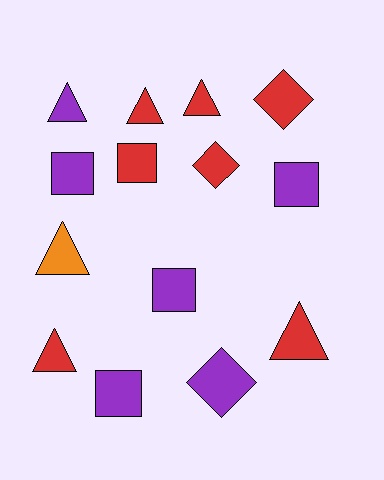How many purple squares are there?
There are 4 purple squares.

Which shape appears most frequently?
Triangle, with 6 objects.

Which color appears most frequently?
Red, with 7 objects.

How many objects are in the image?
There are 14 objects.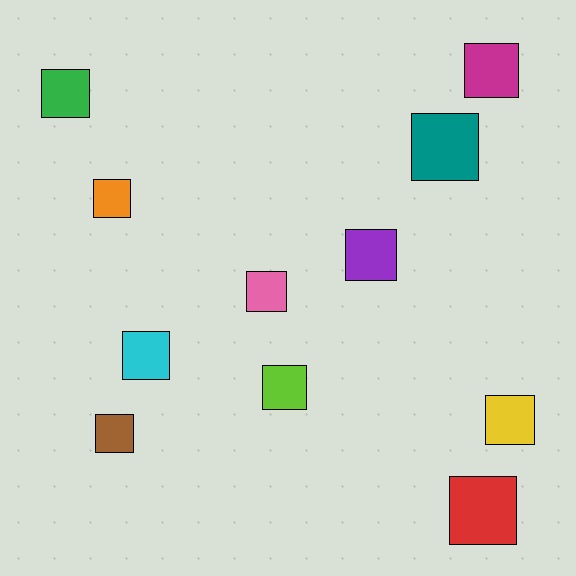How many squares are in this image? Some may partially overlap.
There are 11 squares.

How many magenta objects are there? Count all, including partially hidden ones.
There is 1 magenta object.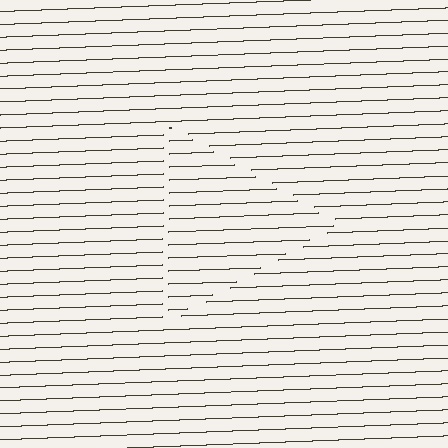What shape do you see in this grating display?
An illusory triangle. The interior of the shape contains the same grating, shifted by half a period — the contour is defined by the phase discontinuity where line-ends from the inner and outer gratings abut.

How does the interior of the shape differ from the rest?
The interior of the shape contains the same grating, shifted by half a period — the contour is defined by the phase discontinuity where line-ends from the inner and outer gratings abut.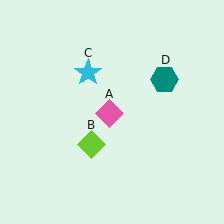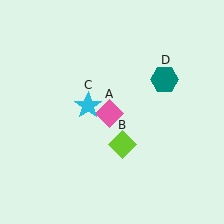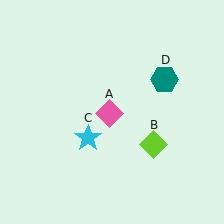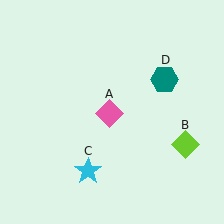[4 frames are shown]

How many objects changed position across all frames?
2 objects changed position: lime diamond (object B), cyan star (object C).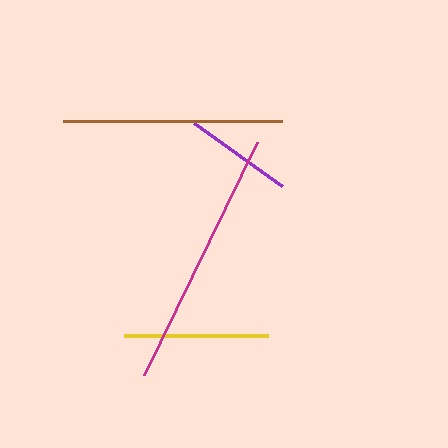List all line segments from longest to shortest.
From longest to shortest: magenta, brown, yellow, purple.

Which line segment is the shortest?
The purple line is the shortest at approximately 108 pixels.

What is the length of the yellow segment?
The yellow segment is approximately 145 pixels long.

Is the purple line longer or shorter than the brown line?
The brown line is longer than the purple line.